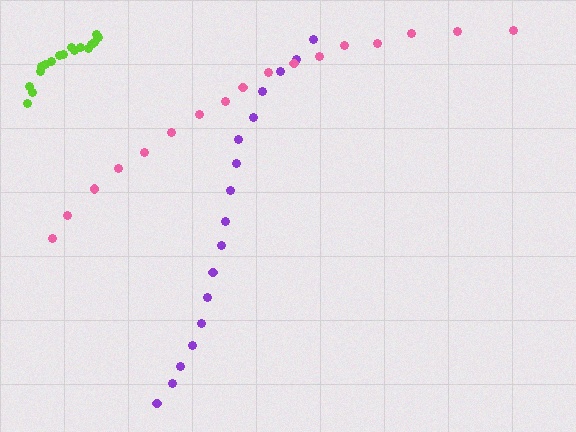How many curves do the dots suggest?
There are 3 distinct paths.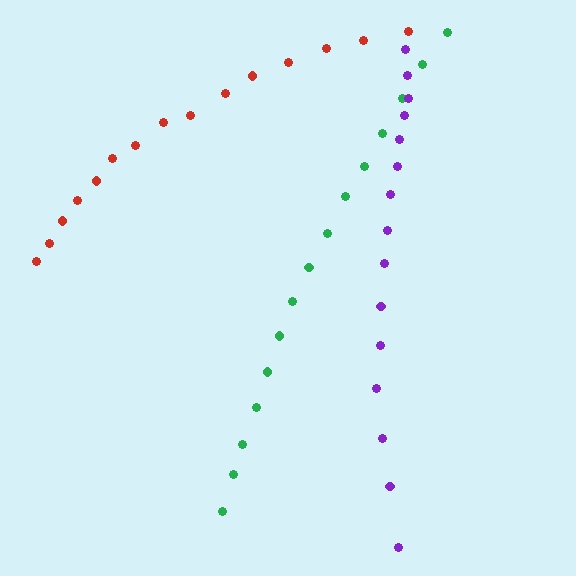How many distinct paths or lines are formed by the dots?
There are 3 distinct paths.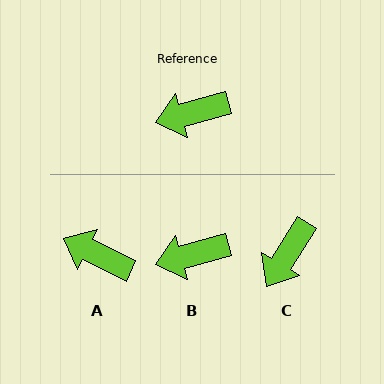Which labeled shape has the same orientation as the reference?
B.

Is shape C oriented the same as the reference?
No, it is off by about 42 degrees.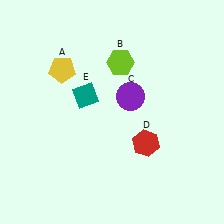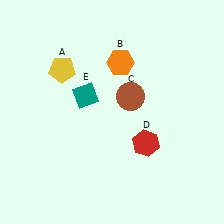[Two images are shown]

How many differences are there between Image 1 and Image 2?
There are 2 differences between the two images.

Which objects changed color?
B changed from lime to orange. C changed from purple to brown.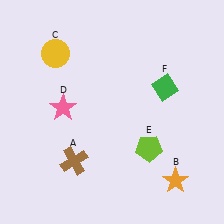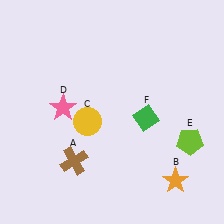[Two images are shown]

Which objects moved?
The objects that moved are: the yellow circle (C), the lime pentagon (E), the green diamond (F).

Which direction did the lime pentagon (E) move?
The lime pentagon (E) moved right.